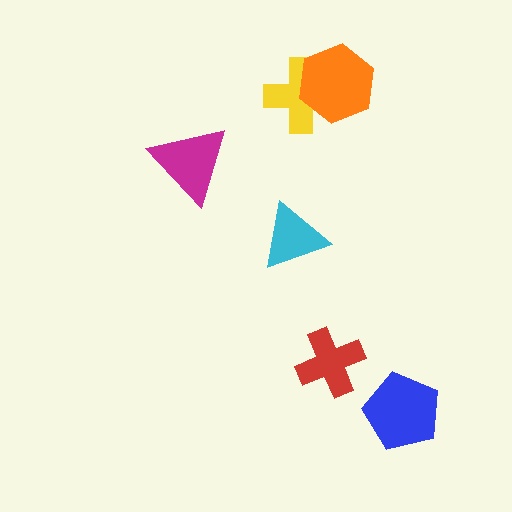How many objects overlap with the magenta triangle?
0 objects overlap with the magenta triangle.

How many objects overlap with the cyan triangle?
0 objects overlap with the cyan triangle.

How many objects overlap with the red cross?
0 objects overlap with the red cross.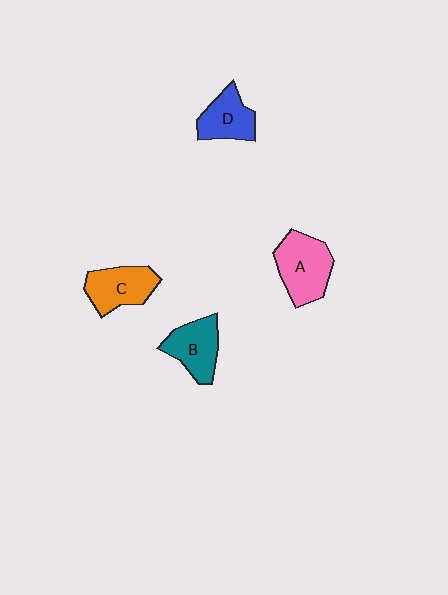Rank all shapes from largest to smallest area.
From largest to smallest: A (pink), C (orange), B (teal), D (blue).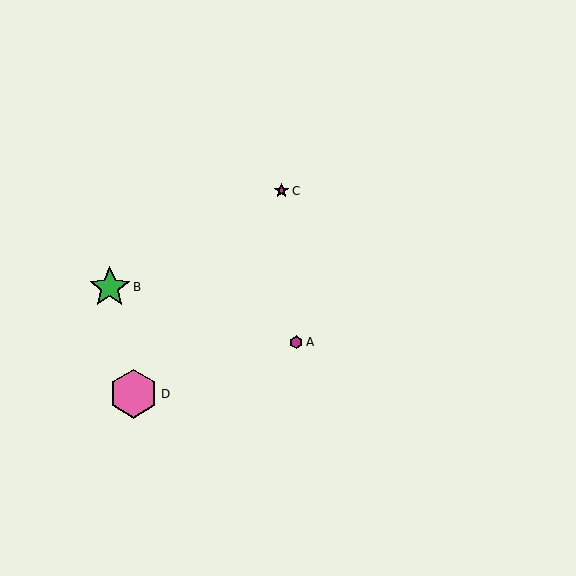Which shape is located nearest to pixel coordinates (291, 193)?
The magenta star (labeled C) at (282, 191) is nearest to that location.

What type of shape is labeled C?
Shape C is a magenta star.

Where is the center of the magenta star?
The center of the magenta star is at (282, 191).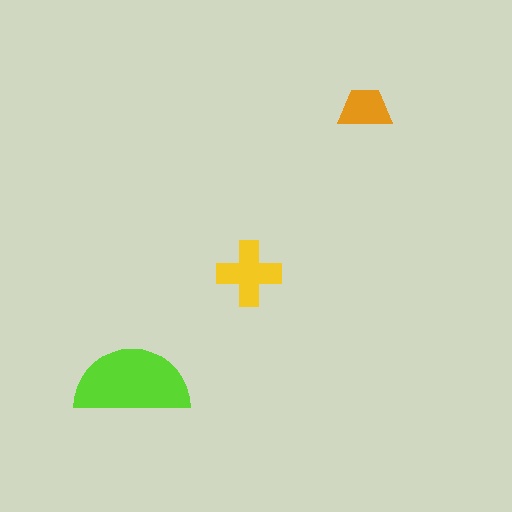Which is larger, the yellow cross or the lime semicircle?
The lime semicircle.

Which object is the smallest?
The orange trapezoid.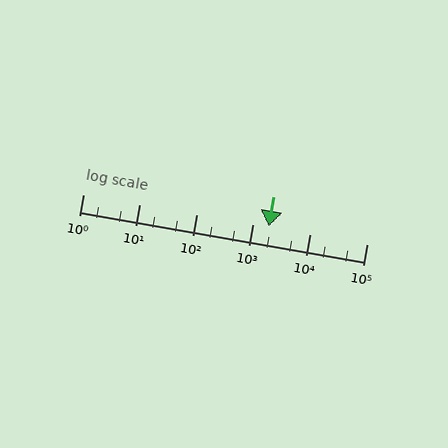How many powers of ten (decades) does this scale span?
The scale spans 5 decades, from 1 to 100000.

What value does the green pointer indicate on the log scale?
The pointer indicates approximately 1900.